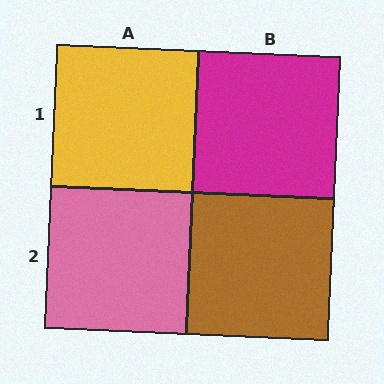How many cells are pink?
1 cell is pink.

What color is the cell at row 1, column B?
Magenta.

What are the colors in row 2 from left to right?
Pink, brown.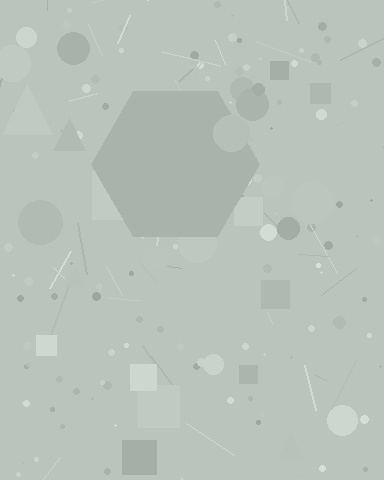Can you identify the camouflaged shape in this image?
The camouflaged shape is a hexagon.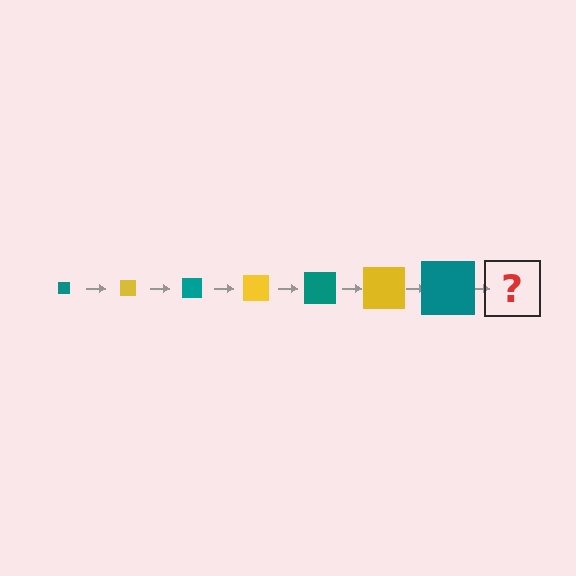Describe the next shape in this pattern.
It should be a yellow square, larger than the previous one.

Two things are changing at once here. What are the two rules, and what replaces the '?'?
The two rules are that the square grows larger each step and the color cycles through teal and yellow. The '?' should be a yellow square, larger than the previous one.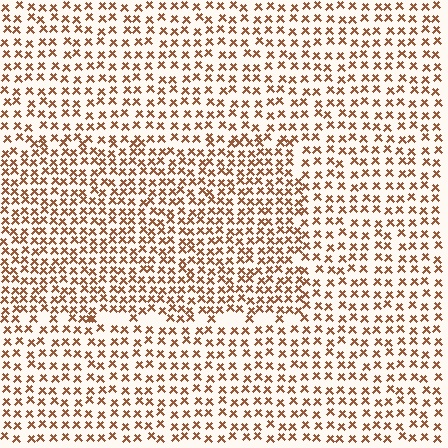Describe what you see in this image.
The image contains small brown elements arranged at two different densities. A rectangle-shaped region is visible where the elements are more densely packed than the surrounding area.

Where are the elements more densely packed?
The elements are more densely packed inside the rectangle boundary.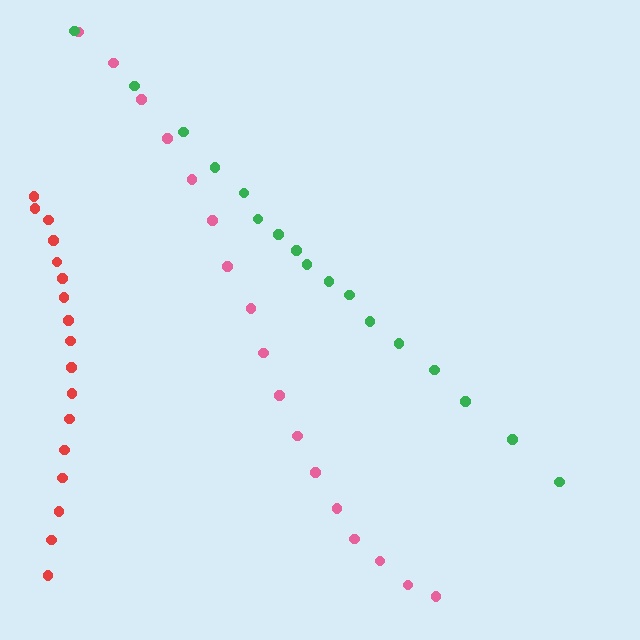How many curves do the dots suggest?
There are 3 distinct paths.